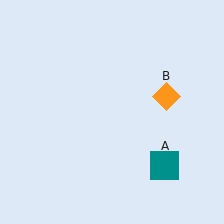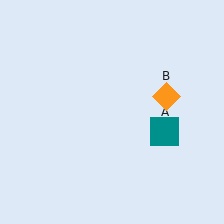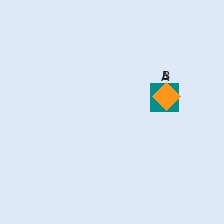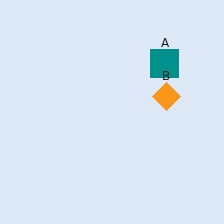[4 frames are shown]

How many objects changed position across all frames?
1 object changed position: teal square (object A).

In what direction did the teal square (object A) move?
The teal square (object A) moved up.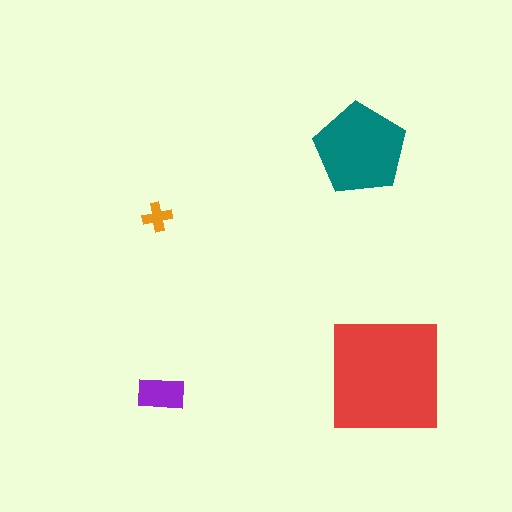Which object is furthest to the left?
The orange cross is leftmost.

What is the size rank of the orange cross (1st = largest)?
4th.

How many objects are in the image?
There are 4 objects in the image.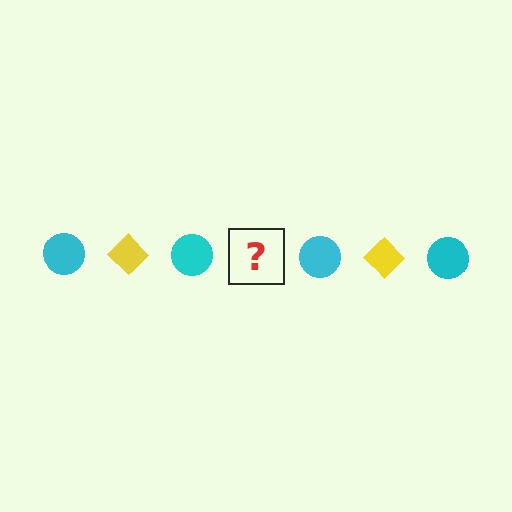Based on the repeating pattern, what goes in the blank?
The blank should be a yellow diamond.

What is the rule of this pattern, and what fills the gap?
The rule is that the pattern alternates between cyan circle and yellow diamond. The gap should be filled with a yellow diamond.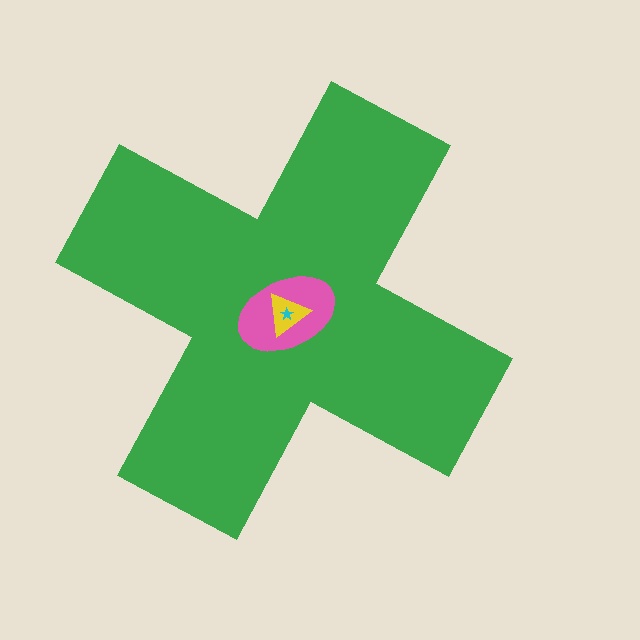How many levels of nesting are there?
4.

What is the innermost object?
The cyan star.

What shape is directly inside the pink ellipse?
The yellow triangle.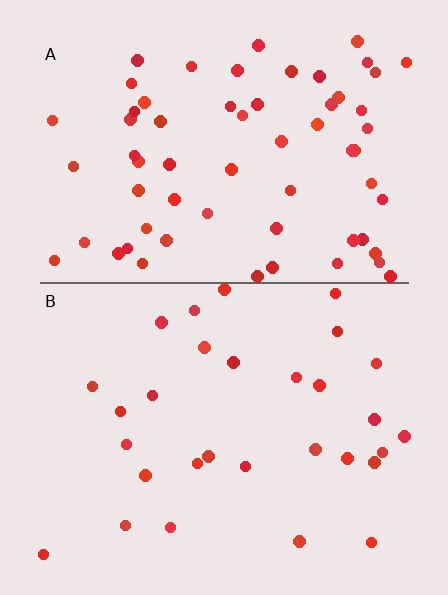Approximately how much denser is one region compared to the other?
Approximately 2.1× — region A over region B.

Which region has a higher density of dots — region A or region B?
A (the top).